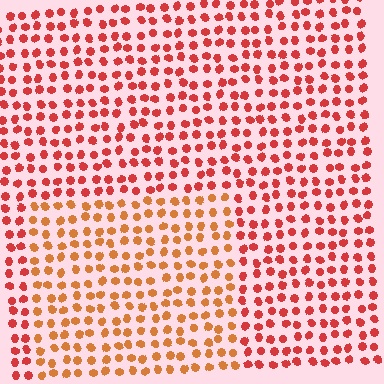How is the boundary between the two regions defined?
The boundary is defined purely by a slight shift in hue (about 28 degrees). Spacing, size, and orientation are identical on both sides.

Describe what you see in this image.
The image is filled with small red elements in a uniform arrangement. A rectangle-shaped region is visible where the elements are tinted to a slightly different hue, forming a subtle color boundary.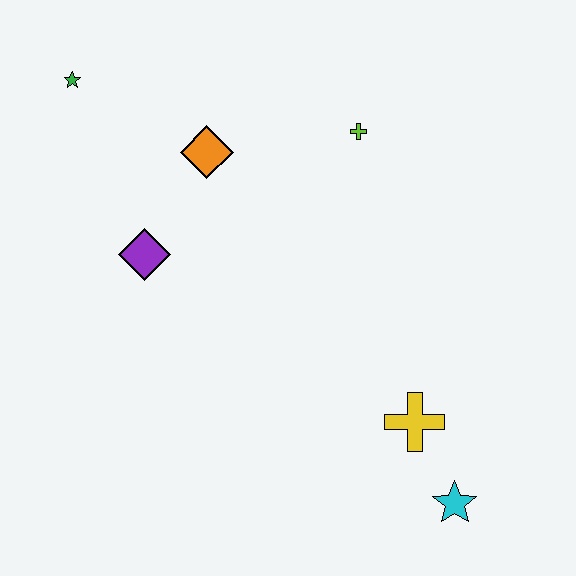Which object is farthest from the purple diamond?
The cyan star is farthest from the purple diamond.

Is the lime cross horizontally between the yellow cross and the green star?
Yes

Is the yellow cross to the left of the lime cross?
No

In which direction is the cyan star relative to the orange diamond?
The cyan star is below the orange diamond.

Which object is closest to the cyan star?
The yellow cross is closest to the cyan star.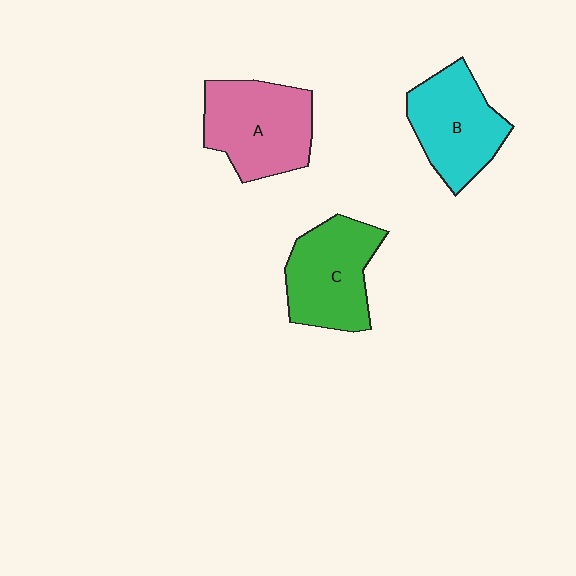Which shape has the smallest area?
Shape B (cyan).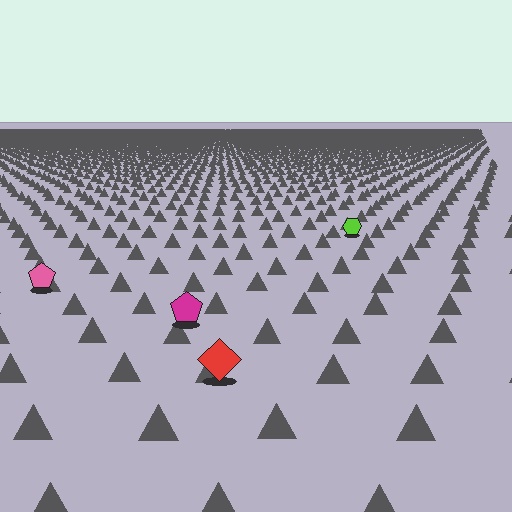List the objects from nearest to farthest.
From nearest to farthest: the red diamond, the magenta pentagon, the pink pentagon, the lime hexagon.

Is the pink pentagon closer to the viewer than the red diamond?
No. The red diamond is closer — you can tell from the texture gradient: the ground texture is coarser near it.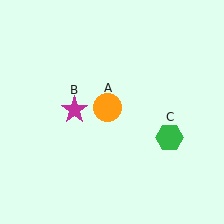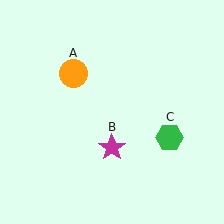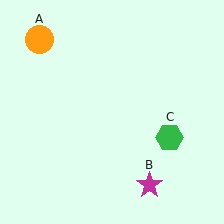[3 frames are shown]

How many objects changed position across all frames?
2 objects changed position: orange circle (object A), magenta star (object B).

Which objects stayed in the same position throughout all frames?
Green hexagon (object C) remained stationary.